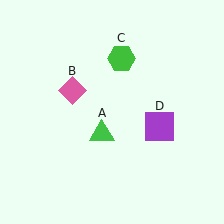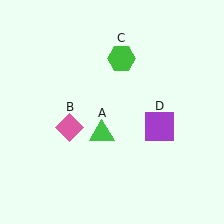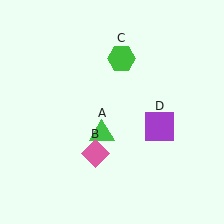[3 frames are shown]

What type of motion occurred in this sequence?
The pink diamond (object B) rotated counterclockwise around the center of the scene.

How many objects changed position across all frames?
1 object changed position: pink diamond (object B).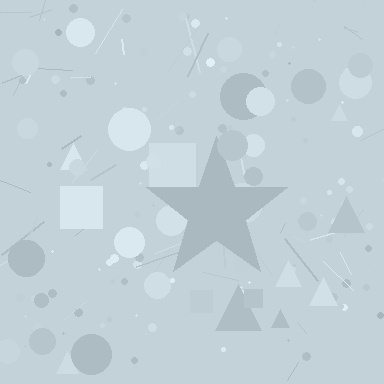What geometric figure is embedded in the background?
A star is embedded in the background.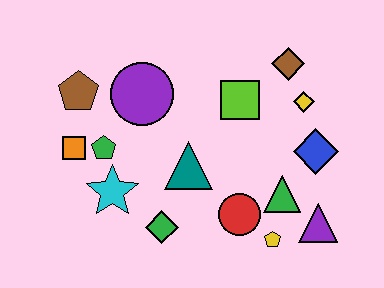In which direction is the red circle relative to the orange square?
The red circle is to the right of the orange square.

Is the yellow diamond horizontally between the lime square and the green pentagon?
No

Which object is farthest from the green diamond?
The brown diamond is farthest from the green diamond.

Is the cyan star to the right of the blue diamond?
No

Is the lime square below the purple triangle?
No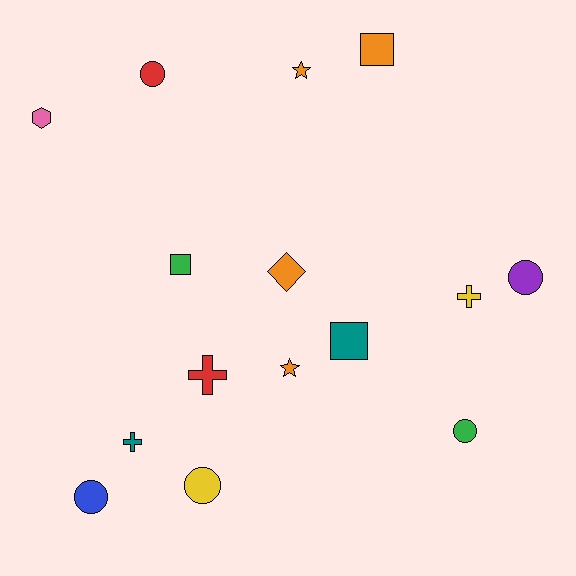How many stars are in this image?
There are 2 stars.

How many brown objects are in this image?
There are no brown objects.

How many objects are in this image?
There are 15 objects.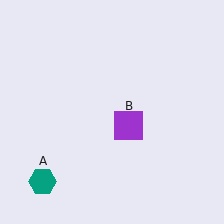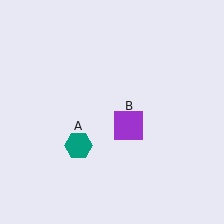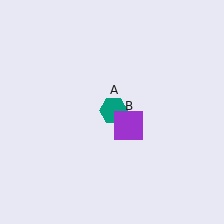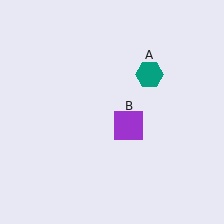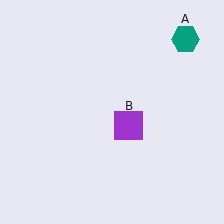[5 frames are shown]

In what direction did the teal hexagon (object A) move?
The teal hexagon (object A) moved up and to the right.